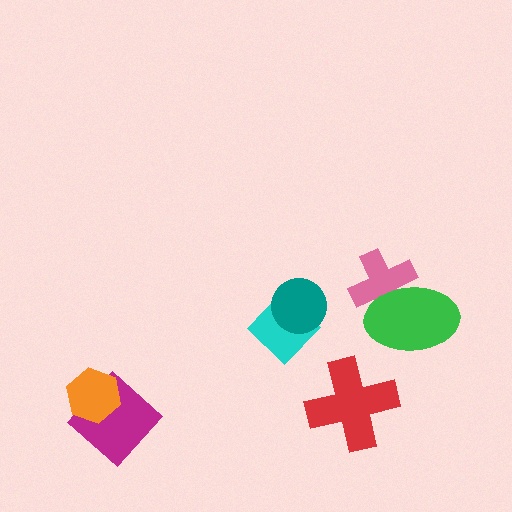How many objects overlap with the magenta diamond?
1 object overlaps with the magenta diamond.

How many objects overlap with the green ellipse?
1 object overlaps with the green ellipse.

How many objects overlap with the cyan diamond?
1 object overlaps with the cyan diamond.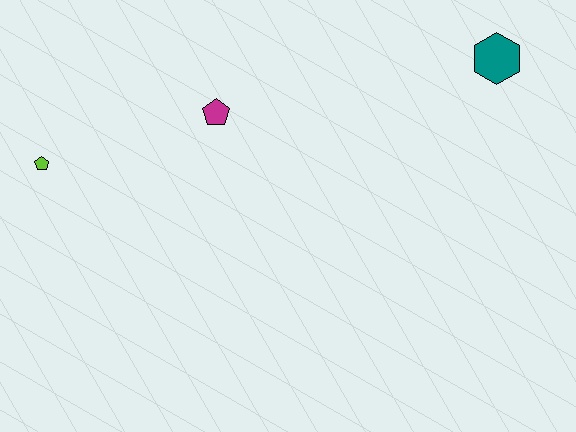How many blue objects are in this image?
There are no blue objects.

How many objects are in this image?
There are 3 objects.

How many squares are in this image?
There are no squares.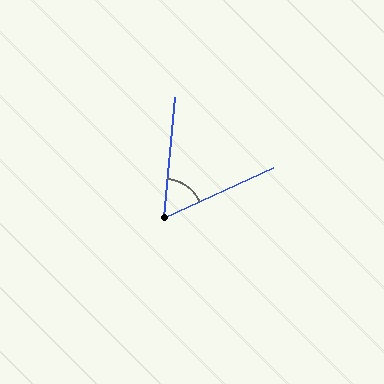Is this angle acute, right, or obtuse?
It is acute.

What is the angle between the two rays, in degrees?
Approximately 60 degrees.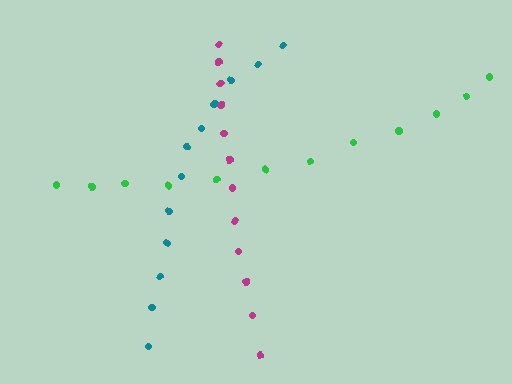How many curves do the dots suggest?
There are 3 distinct paths.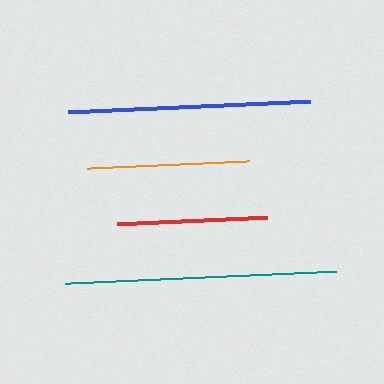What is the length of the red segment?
The red segment is approximately 150 pixels long.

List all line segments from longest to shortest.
From longest to shortest: teal, blue, orange, red.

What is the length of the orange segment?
The orange segment is approximately 161 pixels long.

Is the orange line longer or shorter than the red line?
The orange line is longer than the red line.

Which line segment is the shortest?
The red line is the shortest at approximately 150 pixels.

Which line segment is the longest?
The teal line is the longest at approximately 271 pixels.